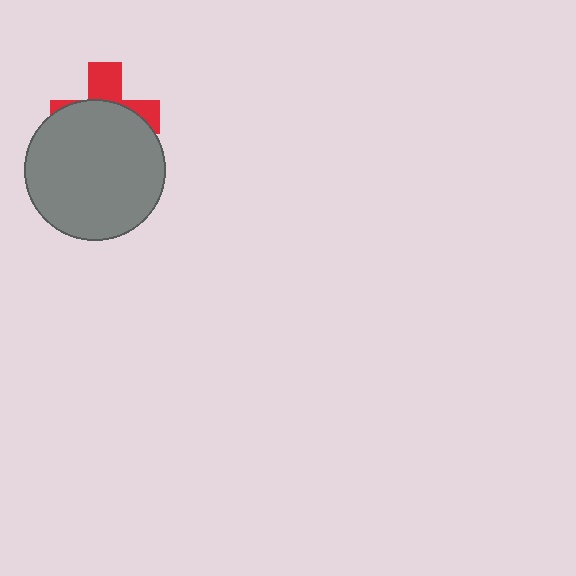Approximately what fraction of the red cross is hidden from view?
Roughly 65% of the red cross is hidden behind the gray circle.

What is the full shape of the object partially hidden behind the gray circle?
The partially hidden object is a red cross.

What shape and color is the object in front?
The object in front is a gray circle.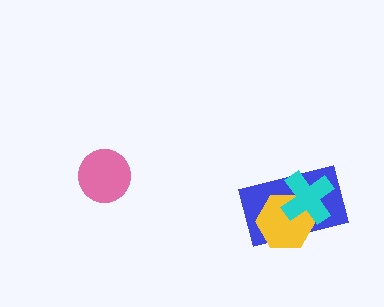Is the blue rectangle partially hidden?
Yes, it is partially covered by another shape.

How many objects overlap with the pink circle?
0 objects overlap with the pink circle.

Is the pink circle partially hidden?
No, no other shape covers it.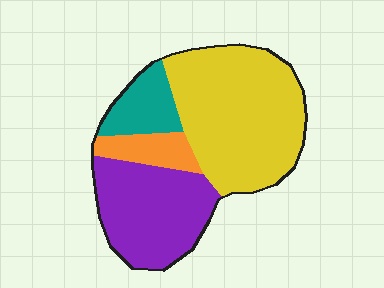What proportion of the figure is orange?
Orange takes up less than a quarter of the figure.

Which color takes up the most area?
Yellow, at roughly 50%.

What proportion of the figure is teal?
Teal covers 12% of the figure.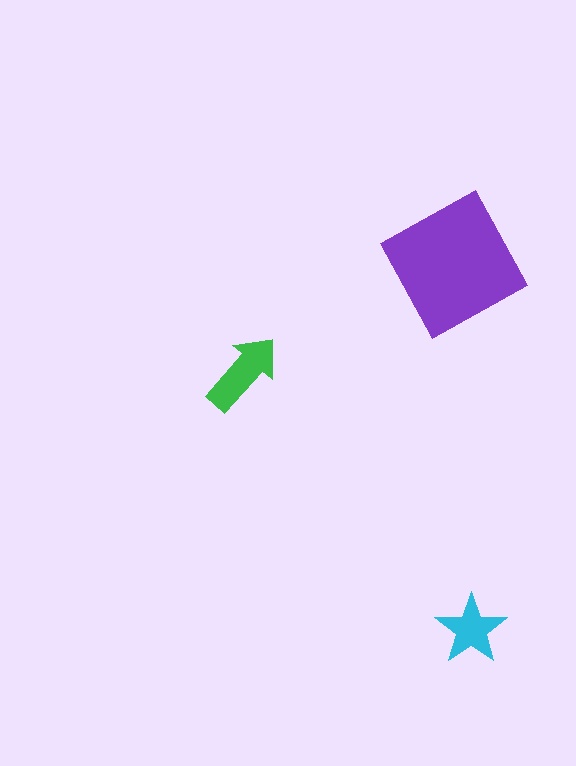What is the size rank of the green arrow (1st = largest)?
2nd.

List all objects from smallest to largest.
The cyan star, the green arrow, the purple square.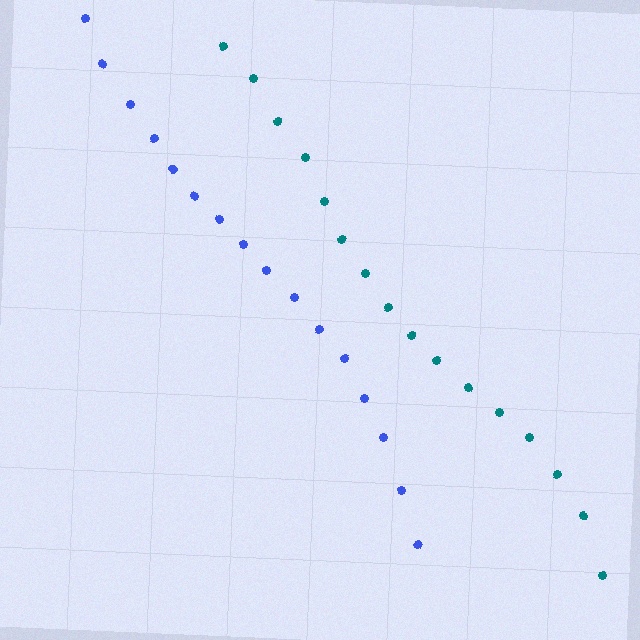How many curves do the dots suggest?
There are 2 distinct paths.